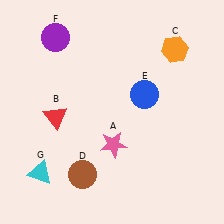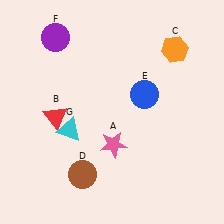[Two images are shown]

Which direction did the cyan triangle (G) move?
The cyan triangle (G) moved up.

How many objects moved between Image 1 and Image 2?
1 object moved between the two images.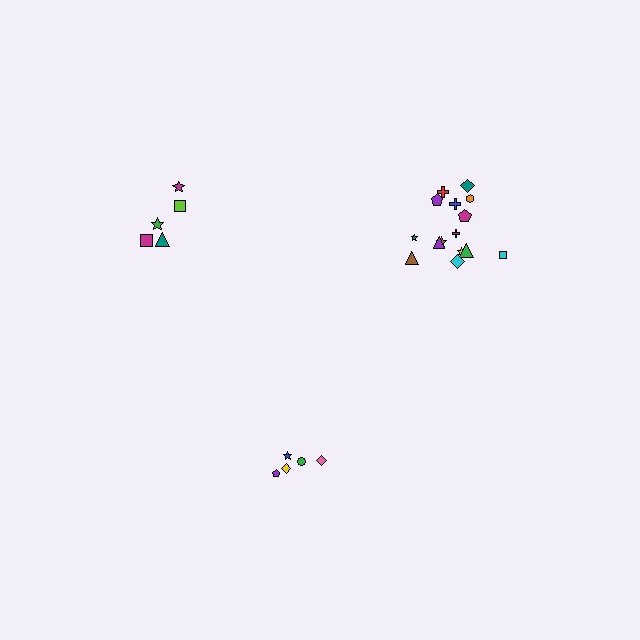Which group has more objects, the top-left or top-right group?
The top-right group.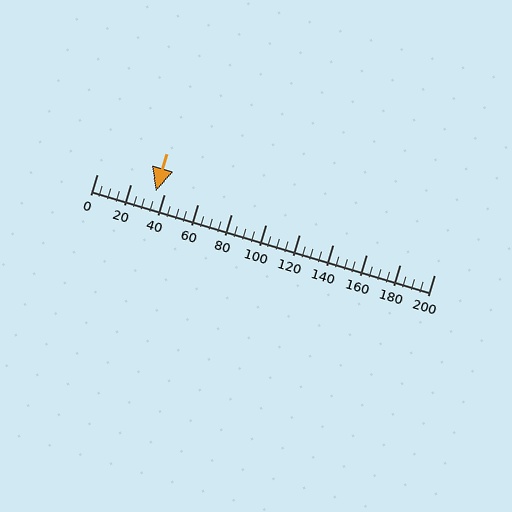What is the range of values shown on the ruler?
The ruler shows values from 0 to 200.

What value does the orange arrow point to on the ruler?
The orange arrow points to approximately 35.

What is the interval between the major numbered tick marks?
The major tick marks are spaced 20 units apart.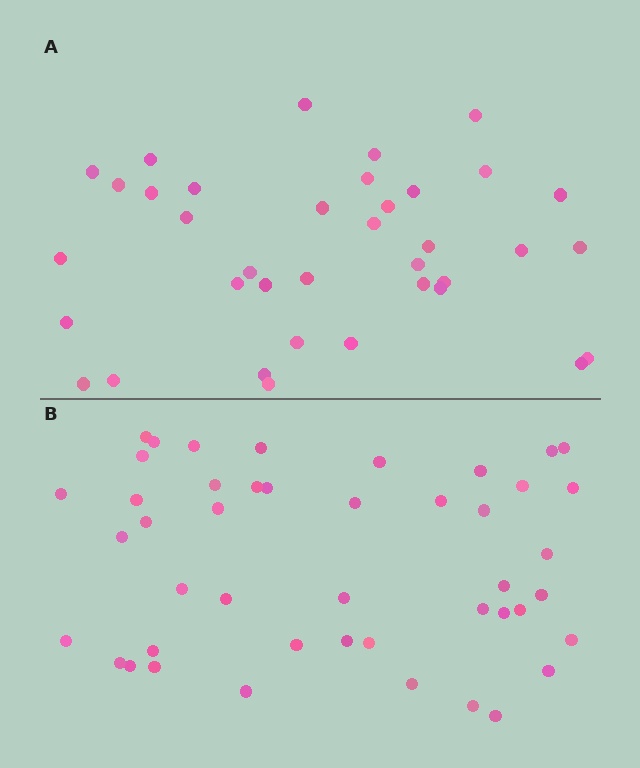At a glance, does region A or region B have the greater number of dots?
Region B (the bottom region) has more dots.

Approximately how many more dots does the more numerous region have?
Region B has roughly 8 or so more dots than region A.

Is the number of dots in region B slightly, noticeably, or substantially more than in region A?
Region B has only slightly more — the two regions are fairly close. The ratio is roughly 1.2 to 1.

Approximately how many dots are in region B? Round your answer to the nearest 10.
About 40 dots. (The exact count is 45, which rounds to 40.)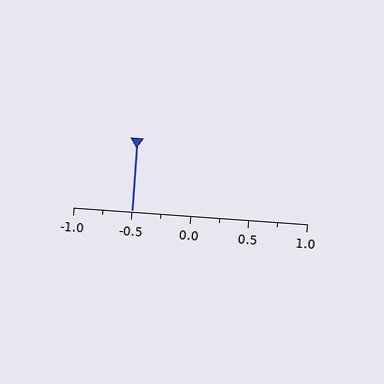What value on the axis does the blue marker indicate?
The marker indicates approximately -0.5.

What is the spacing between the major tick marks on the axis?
The major ticks are spaced 0.5 apart.